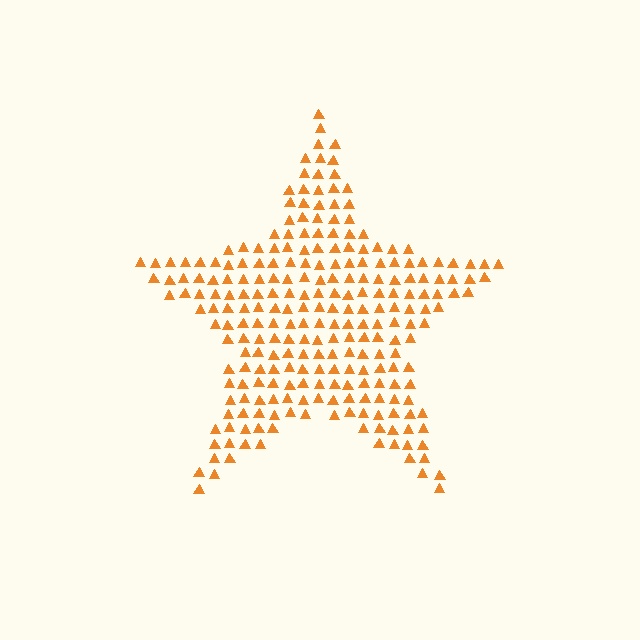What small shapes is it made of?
It is made of small triangles.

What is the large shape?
The large shape is a star.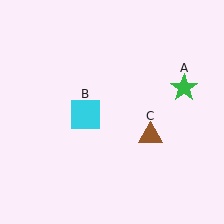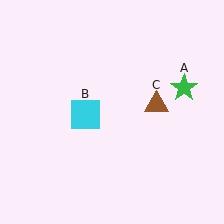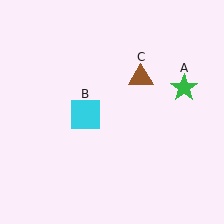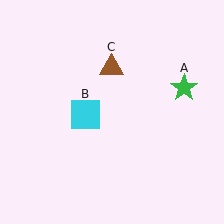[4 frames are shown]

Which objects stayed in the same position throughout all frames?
Green star (object A) and cyan square (object B) remained stationary.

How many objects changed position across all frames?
1 object changed position: brown triangle (object C).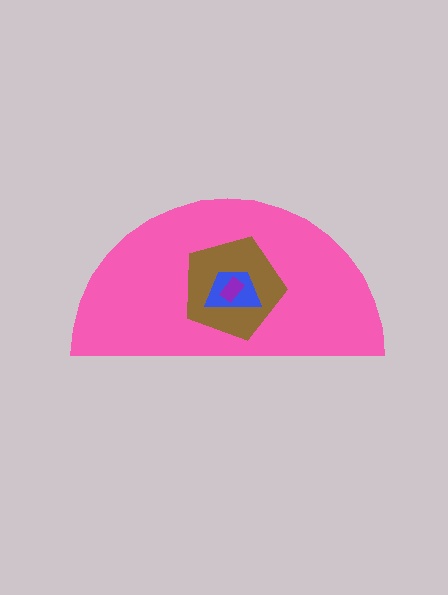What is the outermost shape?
The pink semicircle.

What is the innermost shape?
The purple rectangle.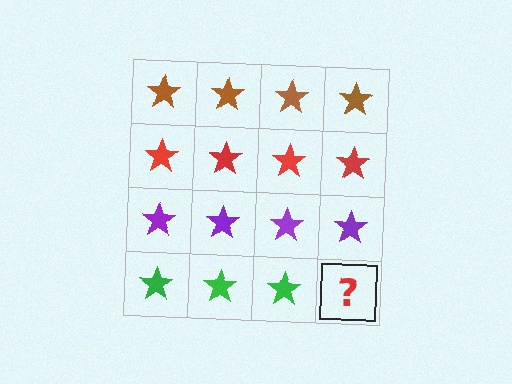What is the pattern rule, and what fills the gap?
The rule is that each row has a consistent color. The gap should be filled with a green star.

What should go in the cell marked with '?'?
The missing cell should contain a green star.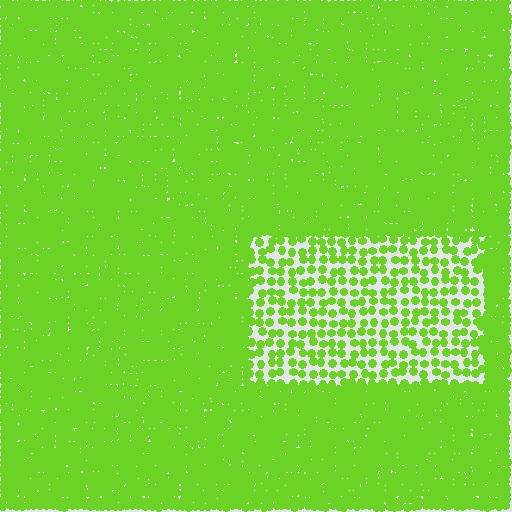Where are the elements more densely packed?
The elements are more densely packed outside the rectangle boundary.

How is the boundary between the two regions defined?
The boundary is defined by a change in element density (approximately 2.7x ratio). All elements are the same color, size, and shape.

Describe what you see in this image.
The image contains small lime elements arranged at two different densities. A rectangle-shaped region is visible where the elements are less densely packed than the surrounding area.